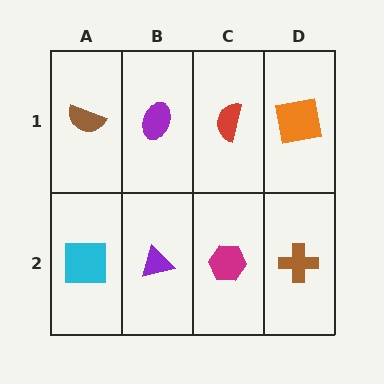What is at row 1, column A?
A brown semicircle.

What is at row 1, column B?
A purple ellipse.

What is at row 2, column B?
A purple triangle.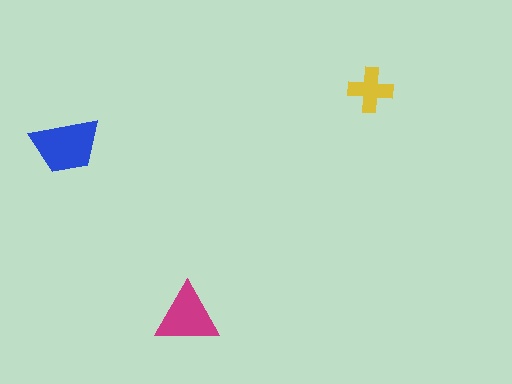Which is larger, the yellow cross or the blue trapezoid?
The blue trapezoid.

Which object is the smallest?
The yellow cross.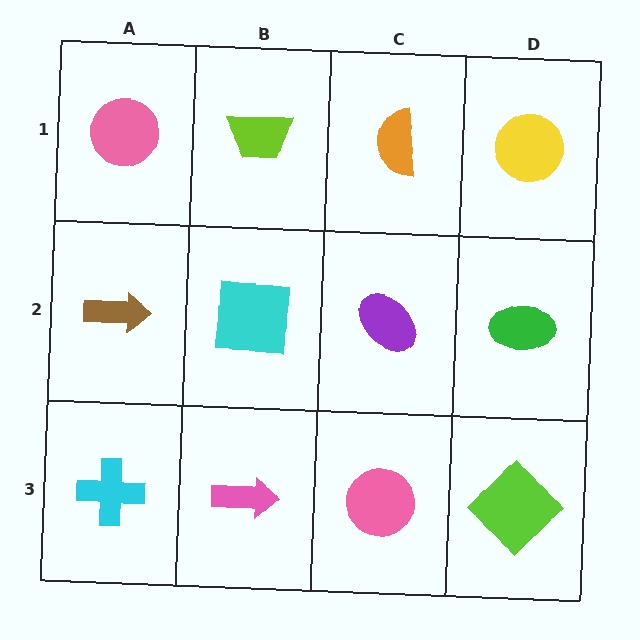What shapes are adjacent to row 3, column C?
A purple ellipse (row 2, column C), a pink arrow (row 3, column B), a lime diamond (row 3, column D).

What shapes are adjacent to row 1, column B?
A cyan square (row 2, column B), a pink circle (row 1, column A), an orange semicircle (row 1, column C).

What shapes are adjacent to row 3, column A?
A brown arrow (row 2, column A), a pink arrow (row 3, column B).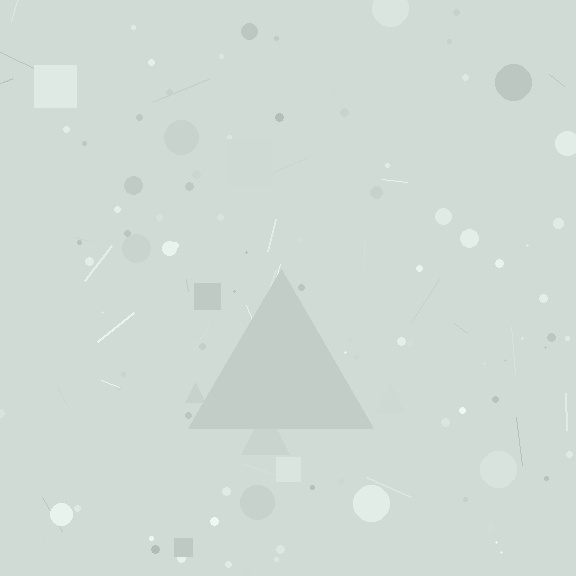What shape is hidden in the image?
A triangle is hidden in the image.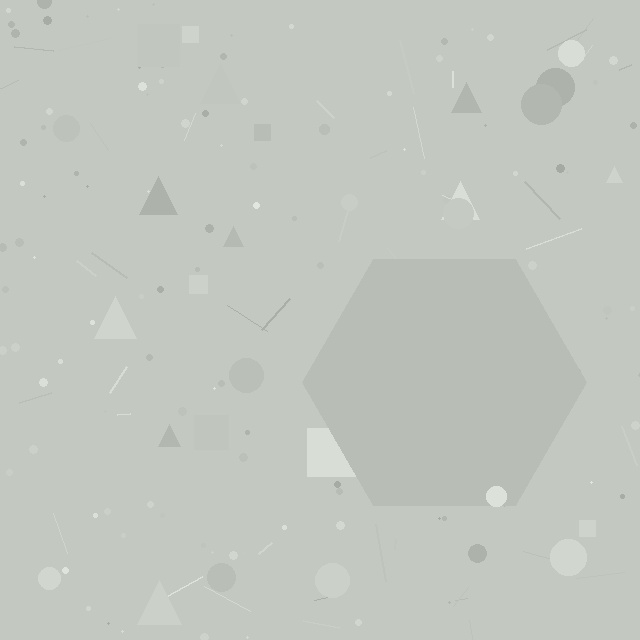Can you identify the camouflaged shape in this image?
The camouflaged shape is a hexagon.